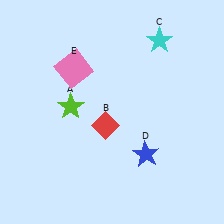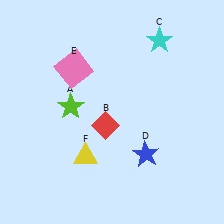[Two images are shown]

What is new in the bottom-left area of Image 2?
A yellow triangle (F) was added in the bottom-left area of Image 2.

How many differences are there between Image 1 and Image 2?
There is 1 difference between the two images.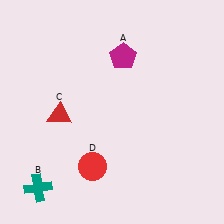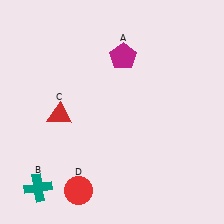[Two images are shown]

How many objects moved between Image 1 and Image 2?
1 object moved between the two images.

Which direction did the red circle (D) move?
The red circle (D) moved down.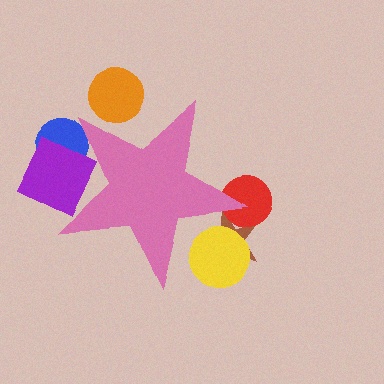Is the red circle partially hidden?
Yes, the red circle is partially hidden behind the pink star.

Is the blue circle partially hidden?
Yes, the blue circle is partially hidden behind the pink star.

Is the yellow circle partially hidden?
Yes, the yellow circle is partially hidden behind the pink star.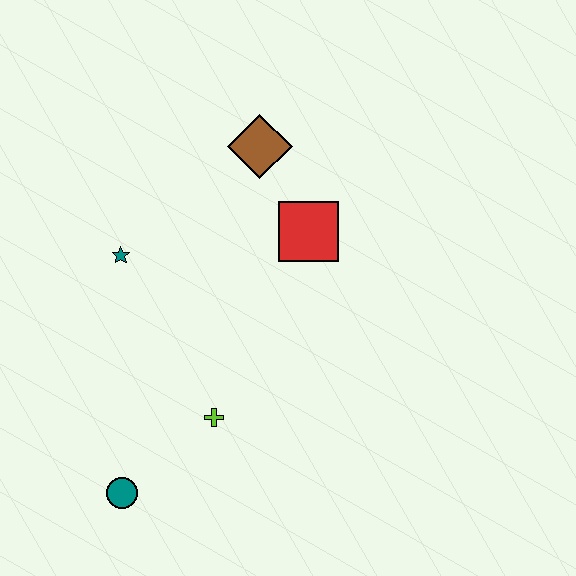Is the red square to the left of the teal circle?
No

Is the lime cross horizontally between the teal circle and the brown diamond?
Yes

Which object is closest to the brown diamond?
The red square is closest to the brown diamond.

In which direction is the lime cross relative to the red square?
The lime cross is below the red square.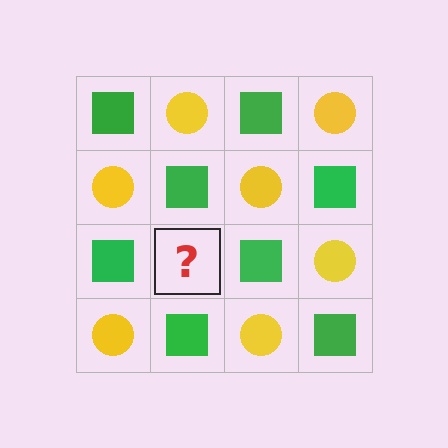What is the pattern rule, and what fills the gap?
The rule is that it alternates green square and yellow circle in a checkerboard pattern. The gap should be filled with a yellow circle.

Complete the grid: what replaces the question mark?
The question mark should be replaced with a yellow circle.